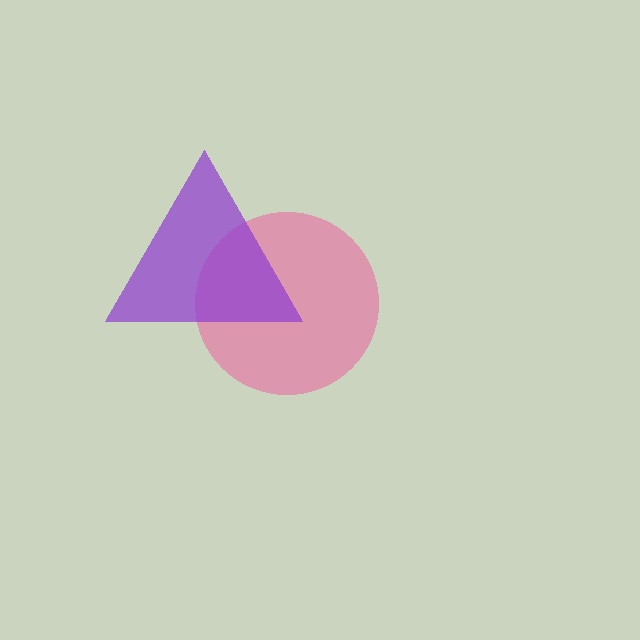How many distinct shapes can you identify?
There are 2 distinct shapes: a pink circle, a purple triangle.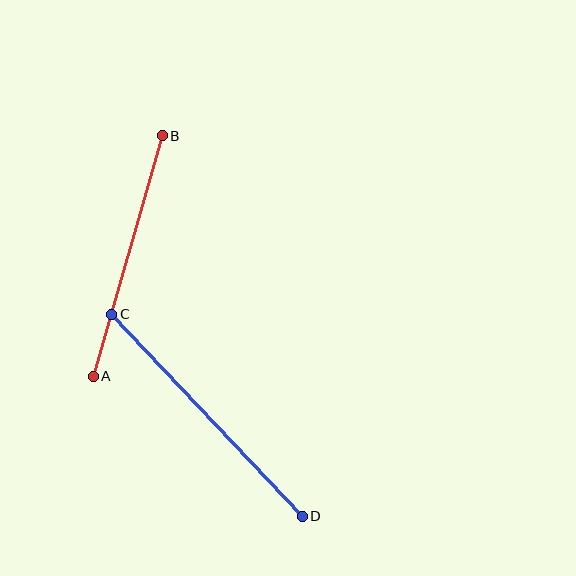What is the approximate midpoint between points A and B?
The midpoint is at approximately (128, 256) pixels.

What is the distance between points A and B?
The distance is approximately 250 pixels.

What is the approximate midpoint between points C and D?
The midpoint is at approximately (207, 415) pixels.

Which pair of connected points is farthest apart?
Points C and D are farthest apart.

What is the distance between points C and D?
The distance is approximately 277 pixels.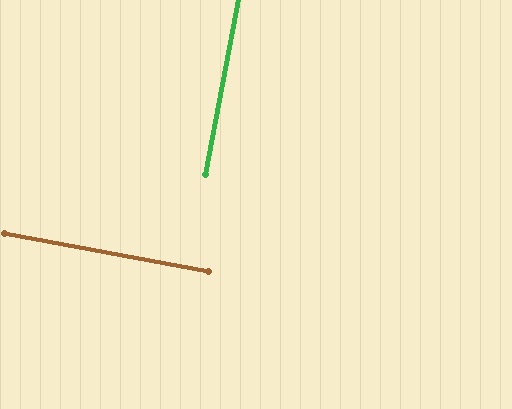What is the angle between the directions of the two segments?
Approximately 90 degrees.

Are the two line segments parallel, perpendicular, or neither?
Perpendicular — they meet at approximately 90°.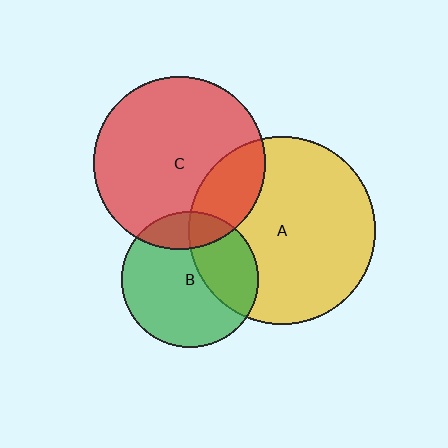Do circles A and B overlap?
Yes.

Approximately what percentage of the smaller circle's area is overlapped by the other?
Approximately 35%.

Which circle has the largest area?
Circle A (yellow).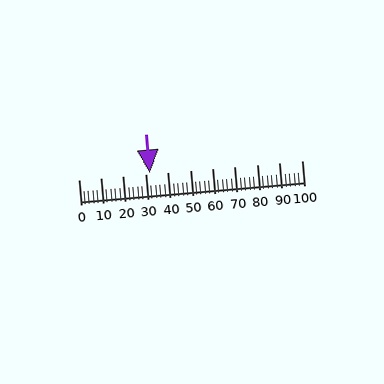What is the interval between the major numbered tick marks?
The major tick marks are spaced 10 units apart.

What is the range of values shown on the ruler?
The ruler shows values from 0 to 100.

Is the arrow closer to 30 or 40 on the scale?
The arrow is closer to 30.